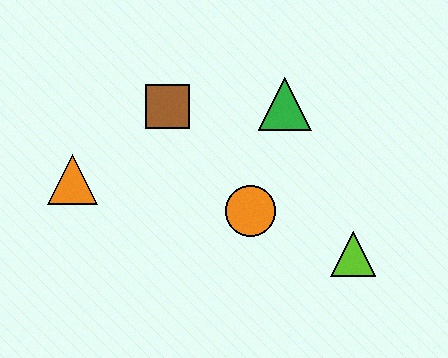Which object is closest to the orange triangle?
The brown square is closest to the orange triangle.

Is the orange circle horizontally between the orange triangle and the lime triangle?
Yes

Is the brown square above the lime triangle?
Yes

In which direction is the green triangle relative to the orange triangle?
The green triangle is to the right of the orange triangle.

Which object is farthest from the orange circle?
The orange triangle is farthest from the orange circle.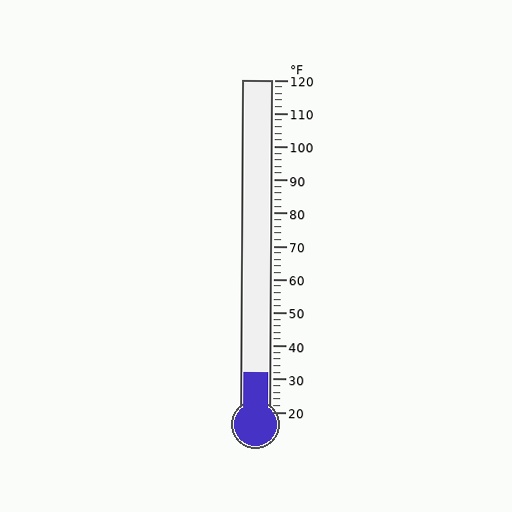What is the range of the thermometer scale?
The thermometer scale ranges from 20°F to 120°F.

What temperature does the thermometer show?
The thermometer shows approximately 32°F.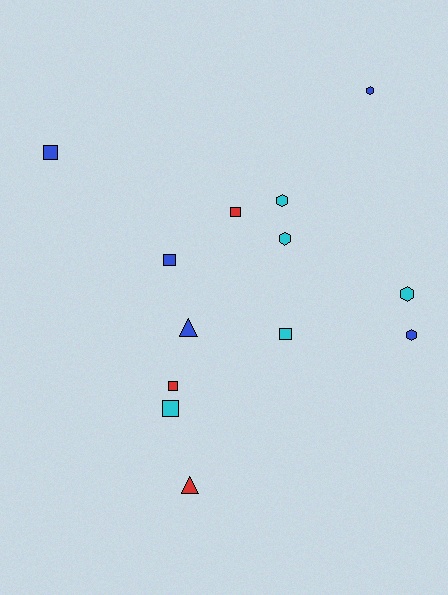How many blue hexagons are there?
There are 2 blue hexagons.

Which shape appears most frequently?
Square, with 6 objects.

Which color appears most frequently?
Cyan, with 5 objects.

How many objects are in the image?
There are 13 objects.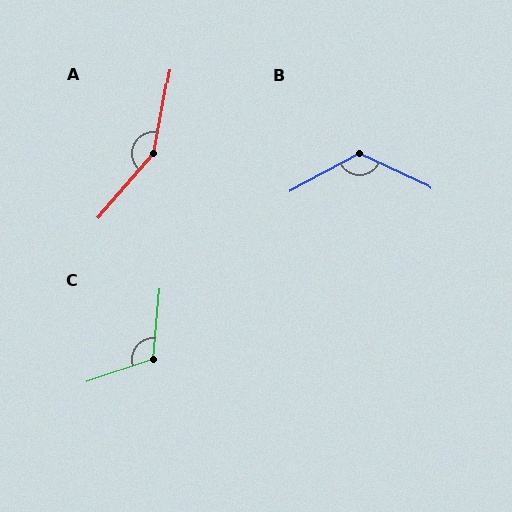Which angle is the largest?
A, at approximately 149 degrees.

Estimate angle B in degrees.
Approximately 127 degrees.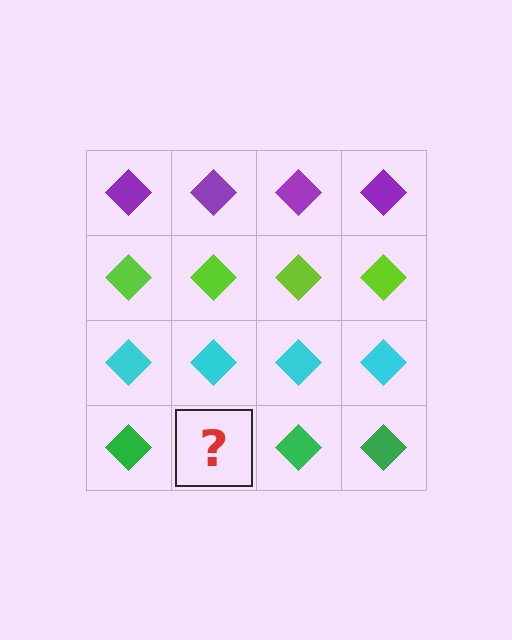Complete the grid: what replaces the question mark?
The question mark should be replaced with a green diamond.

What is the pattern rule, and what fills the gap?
The rule is that each row has a consistent color. The gap should be filled with a green diamond.